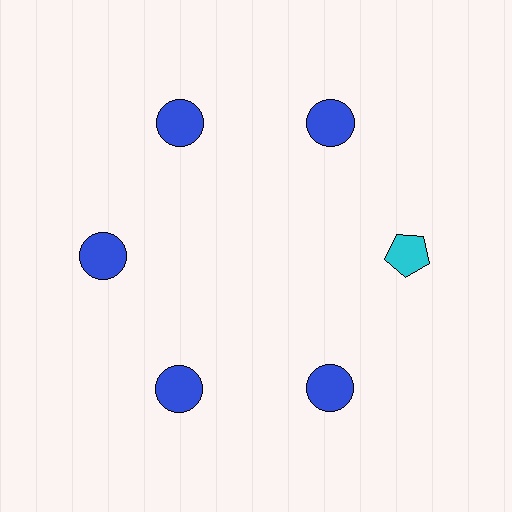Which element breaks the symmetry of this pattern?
The cyan pentagon at roughly the 3 o'clock position breaks the symmetry. All other shapes are blue circles.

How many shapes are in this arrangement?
There are 6 shapes arranged in a ring pattern.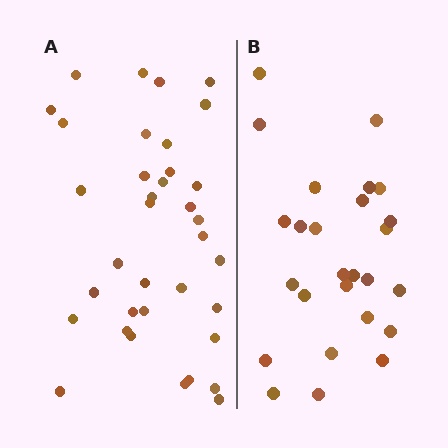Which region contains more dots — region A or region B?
Region A (the left region) has more dots.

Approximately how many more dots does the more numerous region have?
Region A has roughly 10 or so more dots than region B.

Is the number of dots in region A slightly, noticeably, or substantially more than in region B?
Region A has noticeably more, but not dramatically so. The ratio is roughly 1.4 to 1.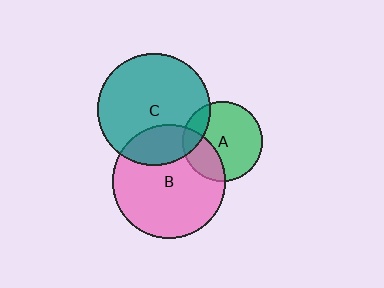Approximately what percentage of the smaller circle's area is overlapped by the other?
Approximately 25%.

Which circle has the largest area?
Circle B (pink).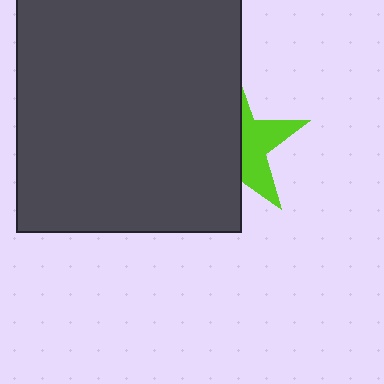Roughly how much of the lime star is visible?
A small part of it is visible (roughly 41%).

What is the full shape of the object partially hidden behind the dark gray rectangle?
The partially hidden object is a lime star.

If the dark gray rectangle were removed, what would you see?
You would see the complete lime star.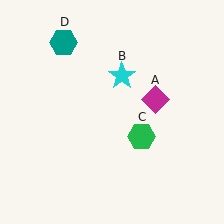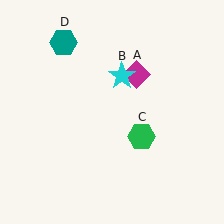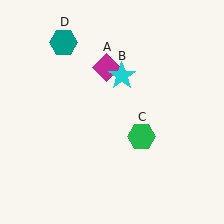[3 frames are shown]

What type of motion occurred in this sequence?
The magenta diamond (object A) rotated counterclockwise around the center of the scene.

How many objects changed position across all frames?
1 object changed position: magenta diamond (object A).